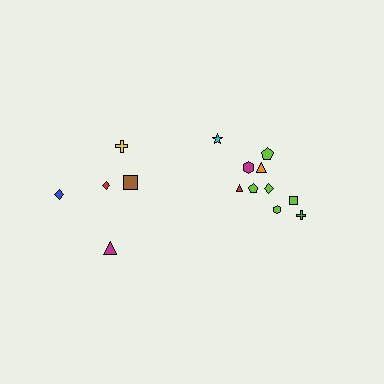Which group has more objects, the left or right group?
The right group.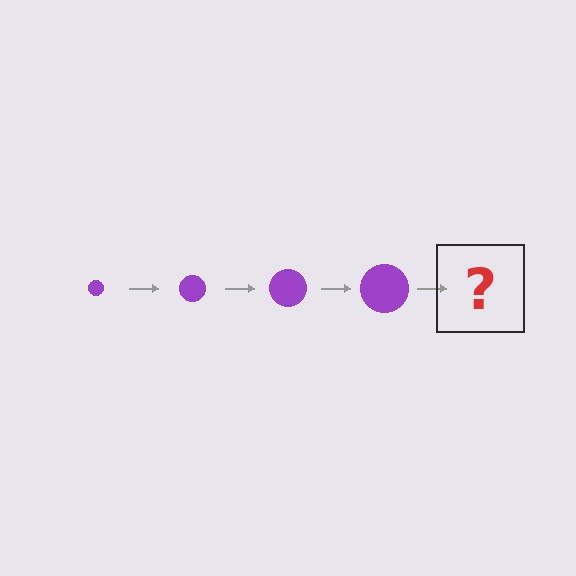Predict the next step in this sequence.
The next step is a purple circle, larger than the previous one.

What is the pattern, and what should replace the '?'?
The pattern is that the circle gets progressively larger each step. The '?' should be a purple circle, larger than the previous one.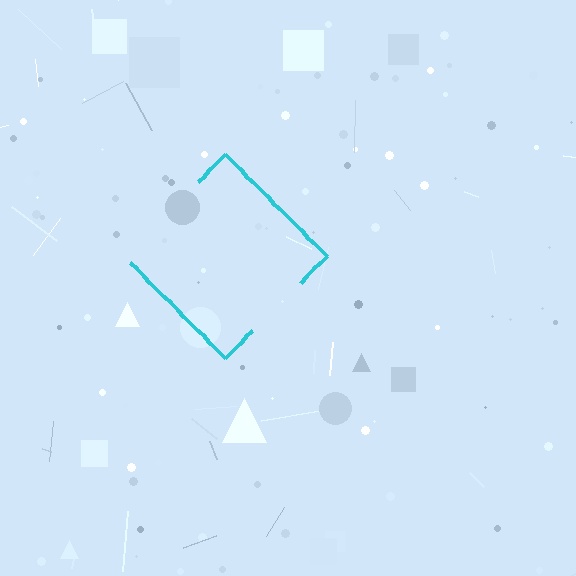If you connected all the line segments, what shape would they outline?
They would outline a diamond.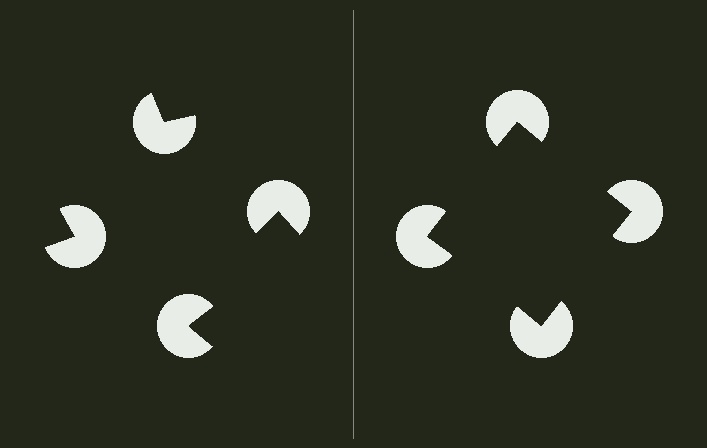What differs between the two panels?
The pac-man discs are positioned identically on both sides; only the wedge orientations differ. On the right they align to a square; on the left they are misaligned.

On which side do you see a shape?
An illusory square appears on the right side. On the left side the wedge cuts are rotated, so no coherent shape forms.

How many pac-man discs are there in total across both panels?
8 — 4 on each side.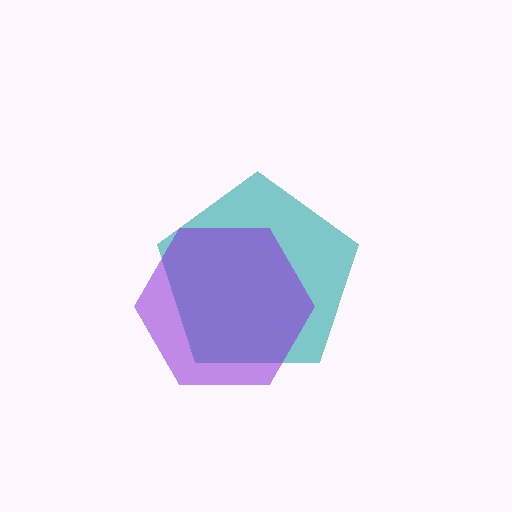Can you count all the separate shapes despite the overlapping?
Yes, there are 2 separate shapes.